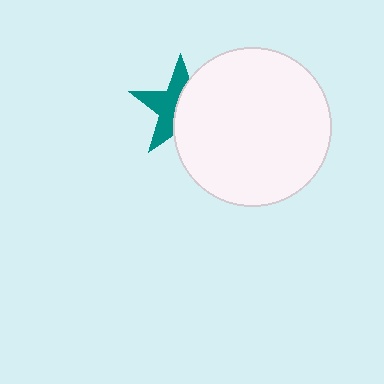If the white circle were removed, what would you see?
You would see the complete teal star.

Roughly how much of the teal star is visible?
About half of it is visible (roughly 50%).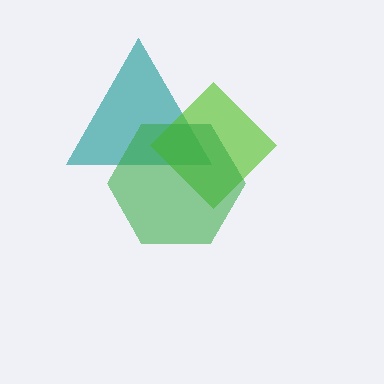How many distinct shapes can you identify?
There are 3 distinct shapes: a teal triangle, a lime diamond, a green hexagon.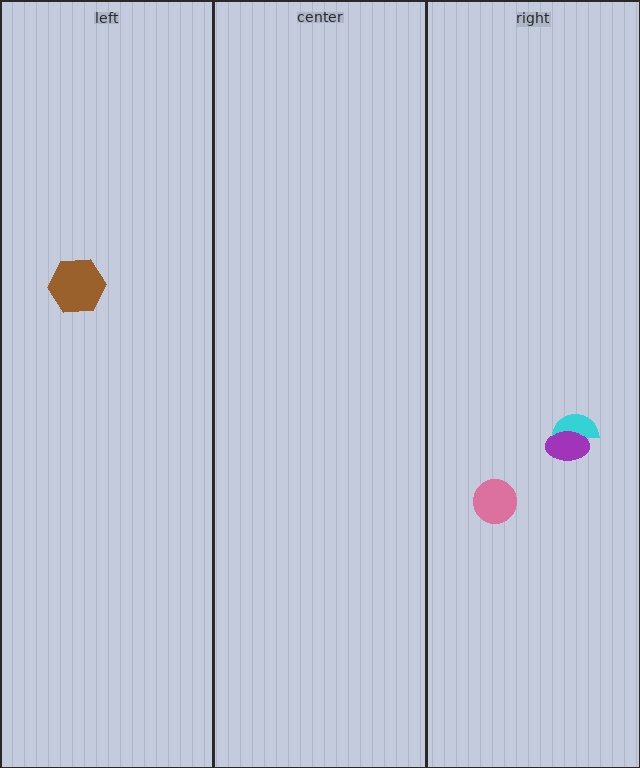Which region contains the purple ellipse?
The right region.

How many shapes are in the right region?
3.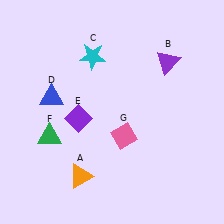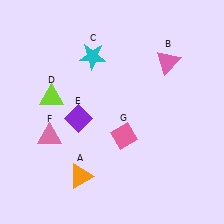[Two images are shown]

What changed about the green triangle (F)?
In Image 1, F is green. In Image 2, it changed to pink.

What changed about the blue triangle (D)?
In Image 1, D is blue. In Image 2, it changed to lime.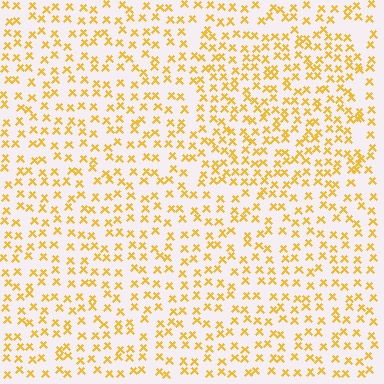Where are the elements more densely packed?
The elements are more densely packed inside the rectangle boundary.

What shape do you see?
I see a rectangle.